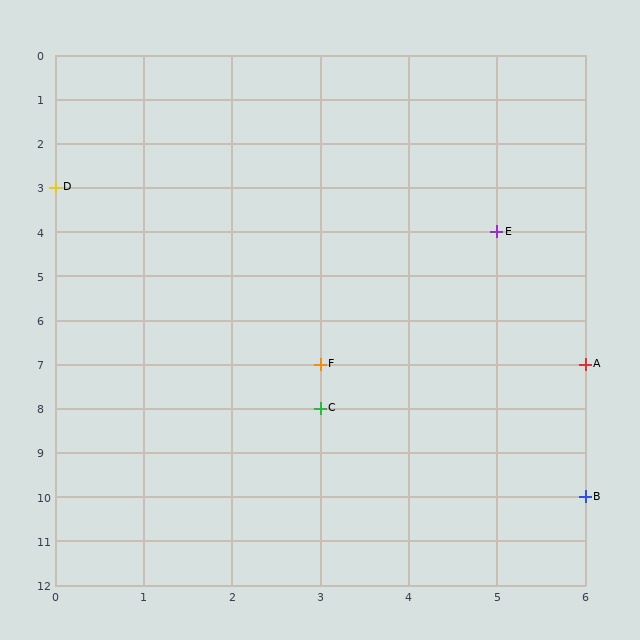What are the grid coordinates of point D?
Point D is at grid coordinates (0, 3).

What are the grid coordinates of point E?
Point E is at grid coordinates (5, 4).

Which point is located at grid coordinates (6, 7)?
Point A is at (6, 7).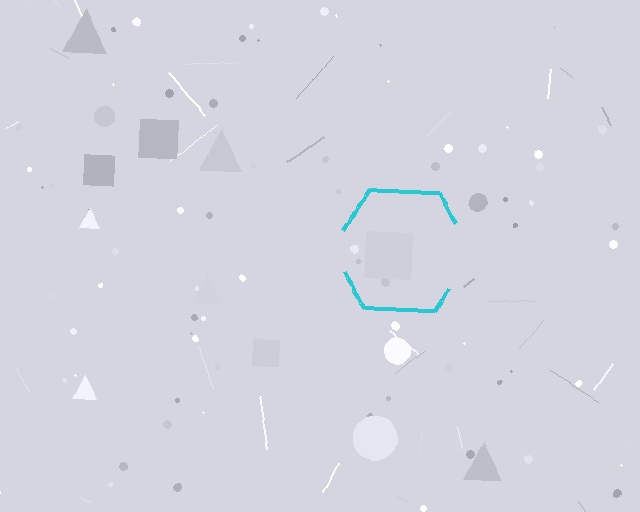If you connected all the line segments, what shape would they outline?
They would outline a hexagon.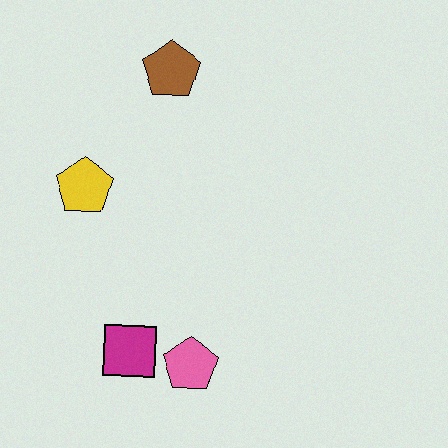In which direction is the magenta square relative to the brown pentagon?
The magenta square is below the brown pentagon.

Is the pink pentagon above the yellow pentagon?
No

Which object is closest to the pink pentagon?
The magenta square is closest to the pink pentagon.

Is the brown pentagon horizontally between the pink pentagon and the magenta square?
Yes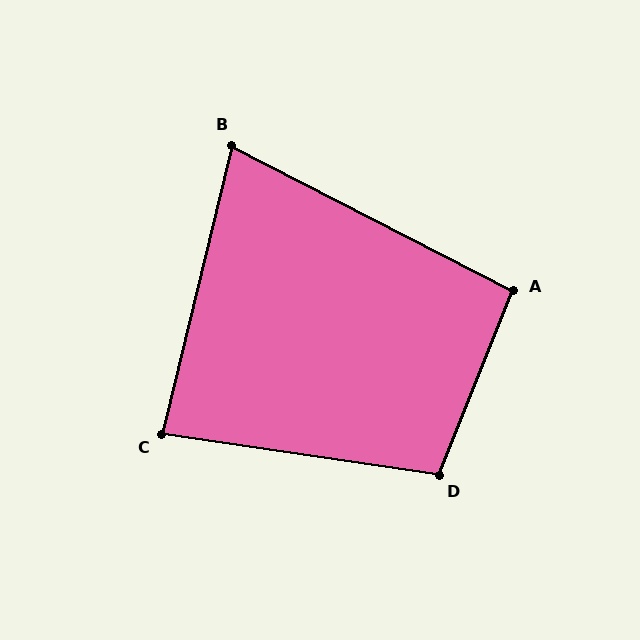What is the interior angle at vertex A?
Approximately 95 degrees (obtuse).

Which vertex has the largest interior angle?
D, at approximately 104 degrees.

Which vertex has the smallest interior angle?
B, at approximately 76 degrees.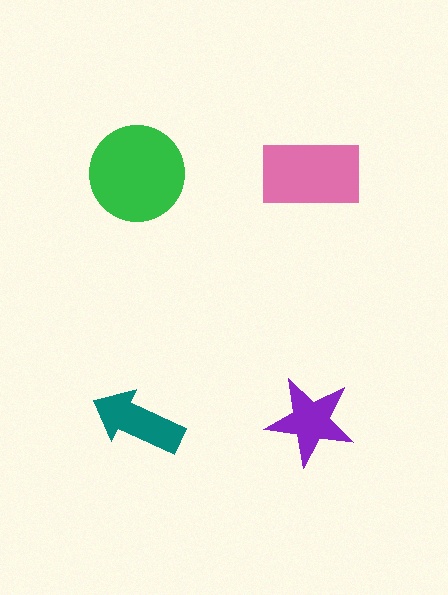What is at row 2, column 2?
A purple star.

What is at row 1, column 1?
A green circle.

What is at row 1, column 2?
A pink rectangle.